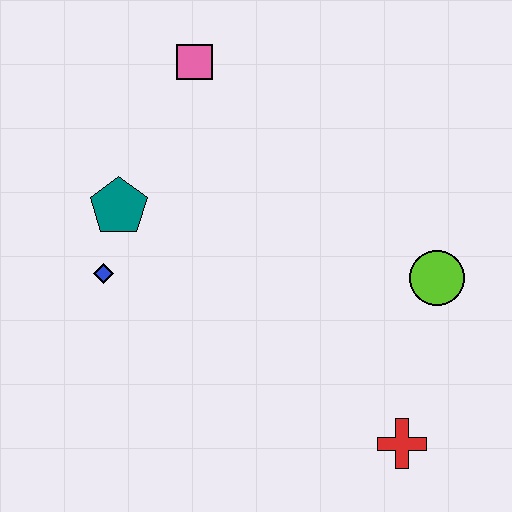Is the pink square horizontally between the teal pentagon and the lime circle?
Yes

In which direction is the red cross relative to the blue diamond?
The red cross is to the right of the blue diamond.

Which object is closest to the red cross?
The lime circle is closest to the red cross.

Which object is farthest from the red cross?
The pink square is farthest from the red cross.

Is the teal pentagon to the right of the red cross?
No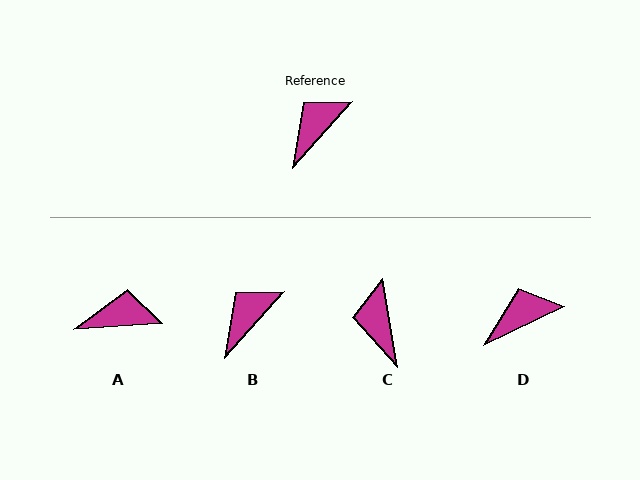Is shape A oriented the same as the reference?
No, it is off by about 44 degrees.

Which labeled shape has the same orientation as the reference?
B.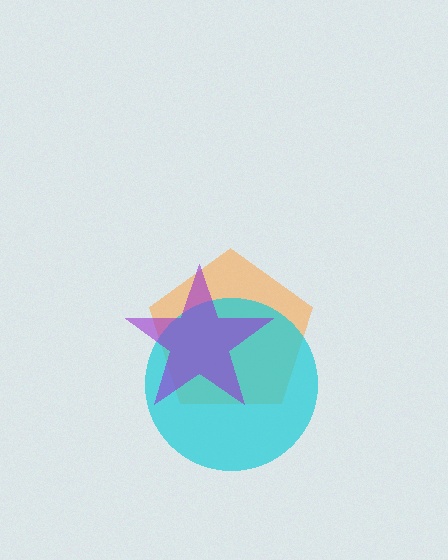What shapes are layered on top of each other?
The layered shapes are: an orange pentagon, a cyan circle, a purple star.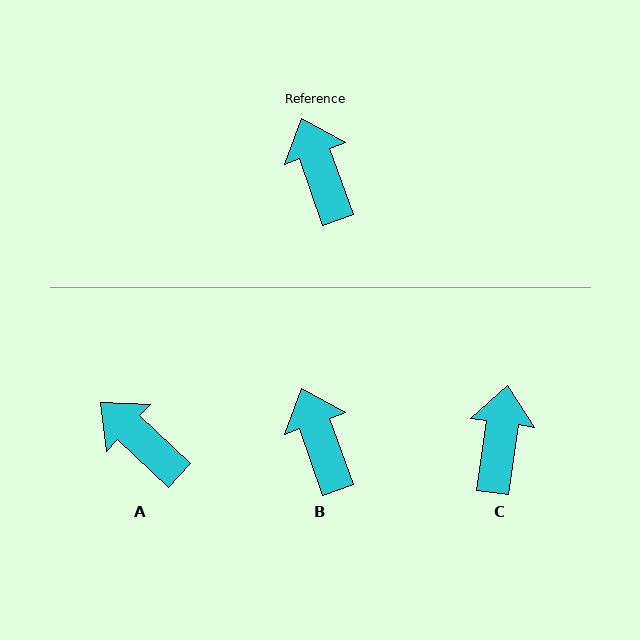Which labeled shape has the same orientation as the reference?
B.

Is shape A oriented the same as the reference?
No, it is off by about 28 degrees.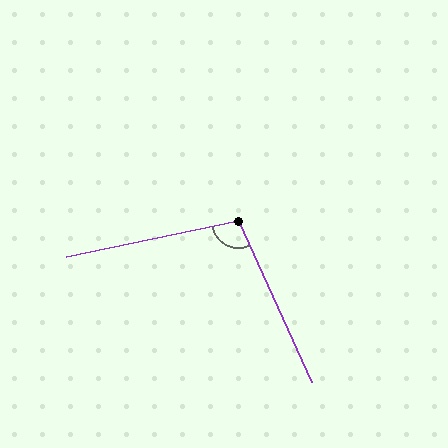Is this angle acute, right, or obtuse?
It is obtuse.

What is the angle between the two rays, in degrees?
Approximately 102 degrees.